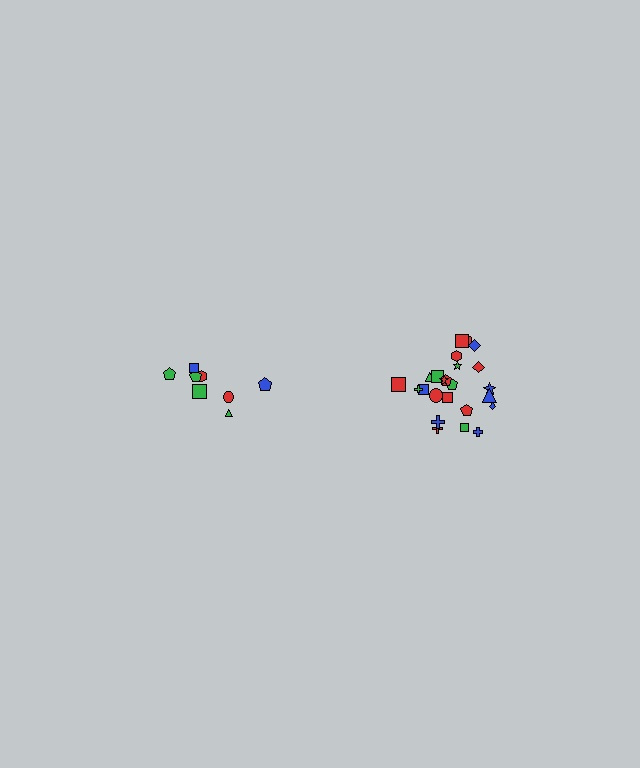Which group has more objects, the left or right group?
The right group.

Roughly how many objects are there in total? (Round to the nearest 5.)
Roughly 35 objects in total.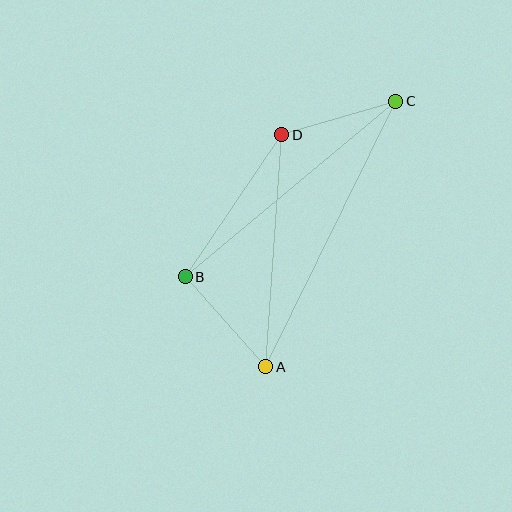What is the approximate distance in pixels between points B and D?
The distance between B and D is approximately 172 pixels.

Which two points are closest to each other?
Points C and D are closest to each other.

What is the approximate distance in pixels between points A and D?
The distance between A and D is approximately 233 pixels.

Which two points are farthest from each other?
Points A and C are farthest from each other.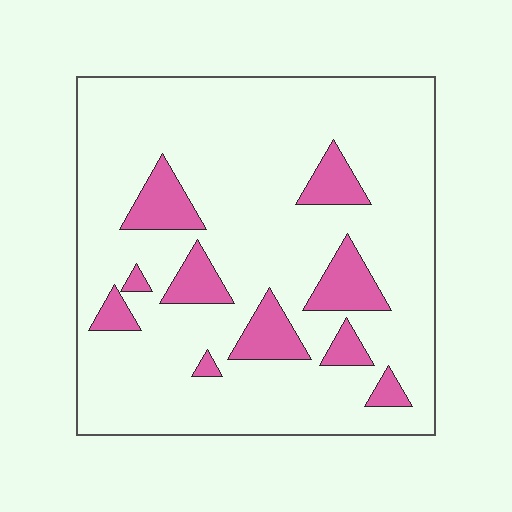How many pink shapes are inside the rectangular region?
10.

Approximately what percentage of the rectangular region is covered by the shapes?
Approximately 15%.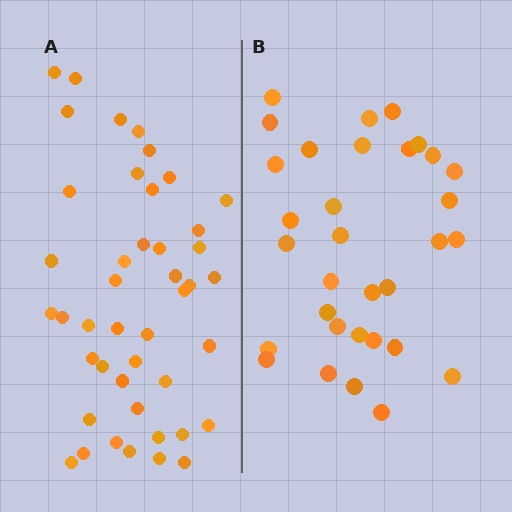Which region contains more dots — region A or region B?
Region A (the left region) has more dots.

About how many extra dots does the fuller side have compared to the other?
Region A has roughly 12 or so more dots than region B.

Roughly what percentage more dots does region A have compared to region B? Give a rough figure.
About 40% more.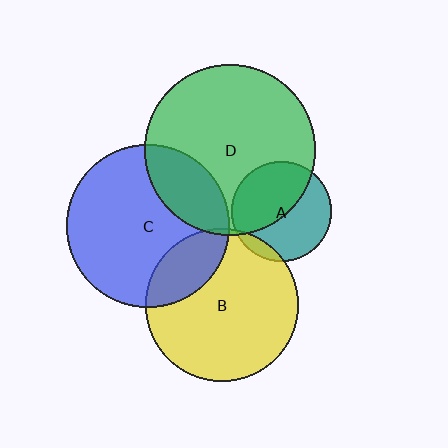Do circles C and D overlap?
Yes.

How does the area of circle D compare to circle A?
Approximately 2.9 times.